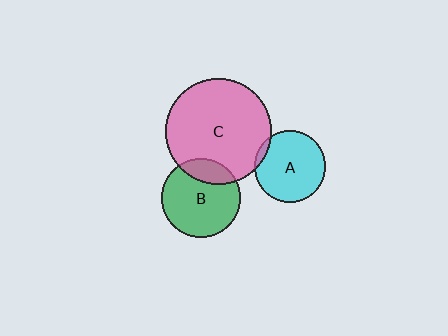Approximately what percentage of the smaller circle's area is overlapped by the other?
Approximately 20%.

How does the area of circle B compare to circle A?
Approximately 1.2 times.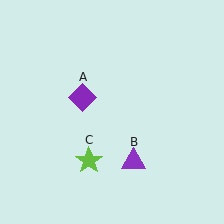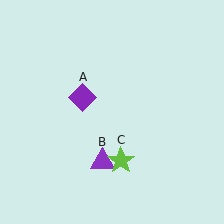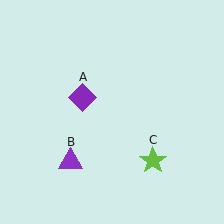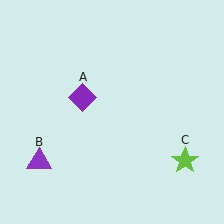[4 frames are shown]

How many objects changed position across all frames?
2 objects changed position: purple triangle (object B), lime star (object C).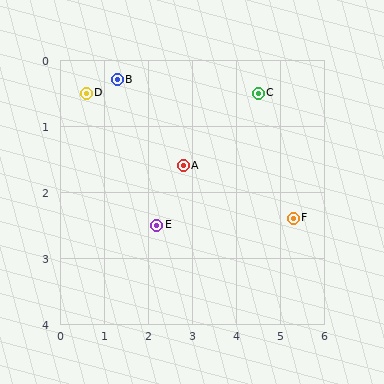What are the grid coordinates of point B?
Point B is at approximately (1.3, 0.3).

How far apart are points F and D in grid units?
Points F and D are about 5.1 grid units apart.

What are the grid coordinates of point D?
Point D is at approximately (0.6, 0.5).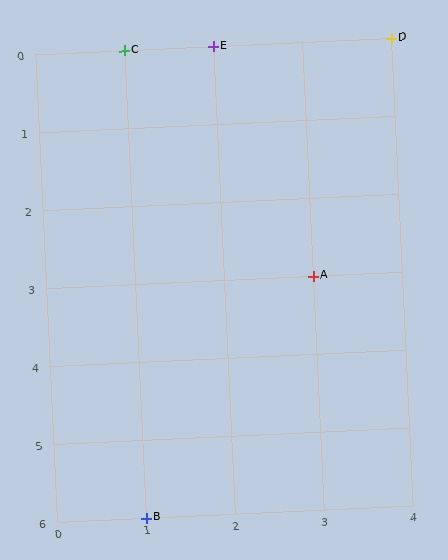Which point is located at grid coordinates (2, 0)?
Point E is at (2, 0).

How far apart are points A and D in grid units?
Points A and D are 1 column and 3 rows apart (about 3.2 grid units diagonally).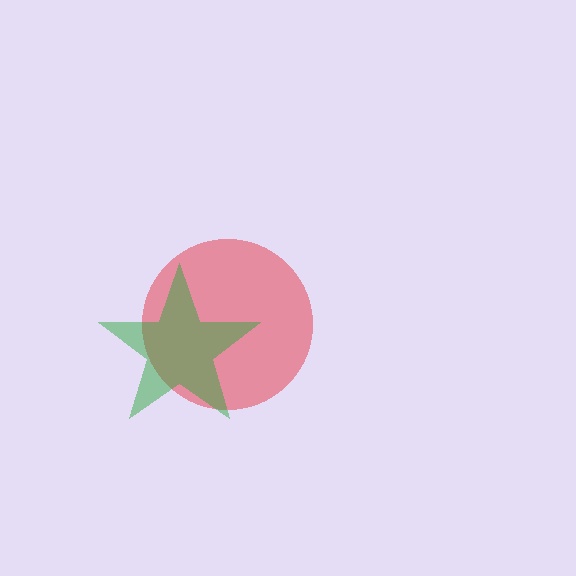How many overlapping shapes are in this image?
There are 2 overlapping shapes in the image.